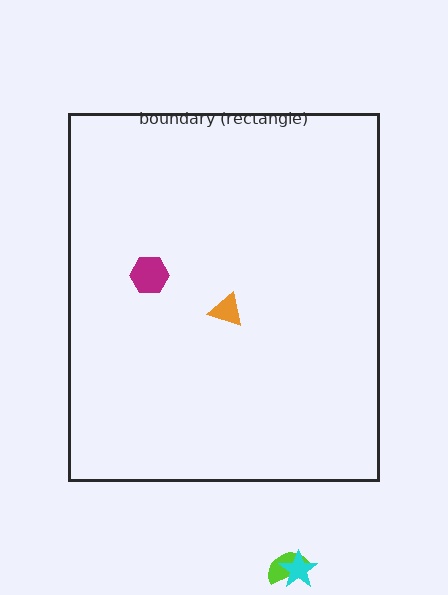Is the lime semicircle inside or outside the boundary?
Outside.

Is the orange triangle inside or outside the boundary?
Inside.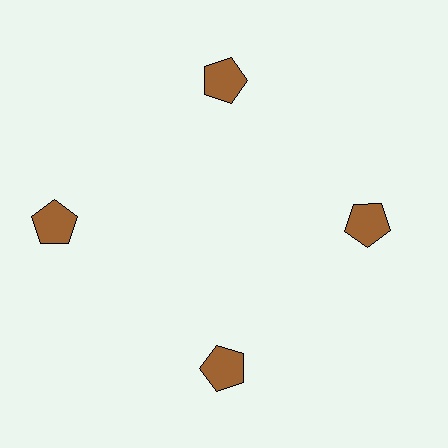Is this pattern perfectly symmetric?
No. The 4 brown pentagons are arranged in a ring, but one element near the 9 o'clock position is pushed outward from the center, breaking the 4-fold rotational symmetry.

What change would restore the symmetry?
The symmetry would be restored by moving it inward, back onto the ring so that all 4 pentagons sit at equal angles and equal distance from the center.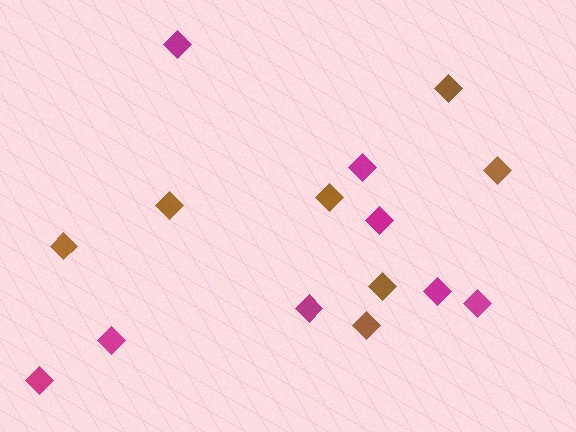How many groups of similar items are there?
There are 2 groups: one group of brown diamonds (7) and one group of magenta diamonds (8).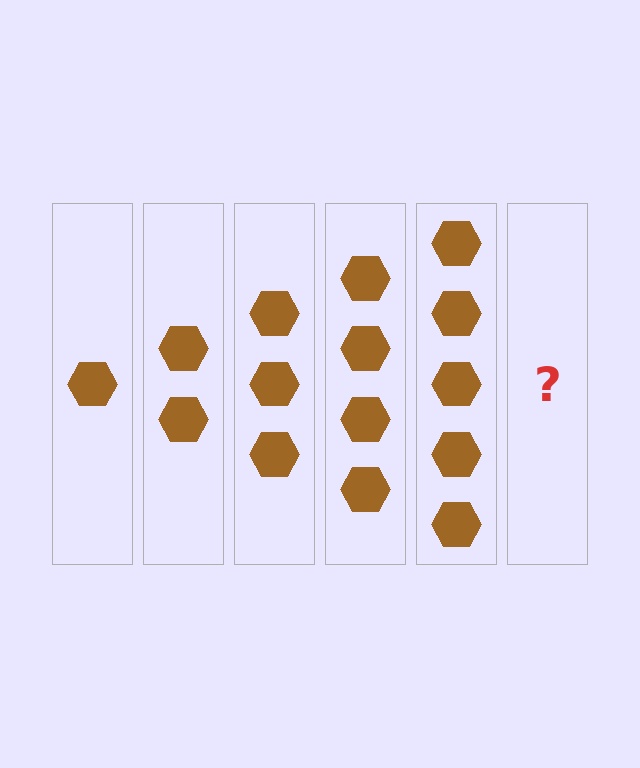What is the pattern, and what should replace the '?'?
The pattern is that each step adds one more hexagon. The '?' should be 6 hexagons.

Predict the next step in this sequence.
The next step is 6 hexagons.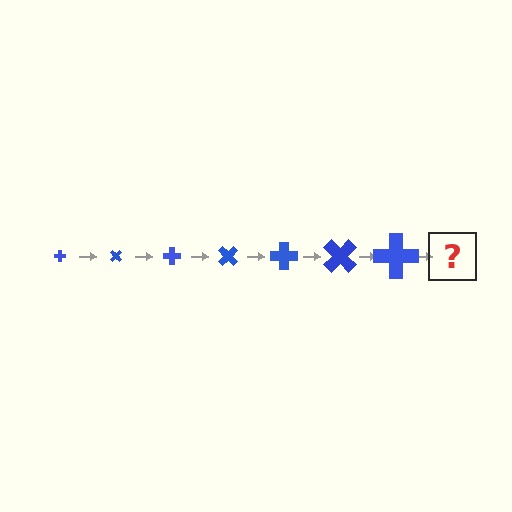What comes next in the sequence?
The next element should be a cross, larger than the previous one and rotated 315 degrees from the start.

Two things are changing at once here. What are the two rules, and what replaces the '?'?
The two rules are that the cross grows larger each step and it rotates 45 degrees each step. The '?' should be a cross, larger than the previous one and rotated 315 degrees from the start.